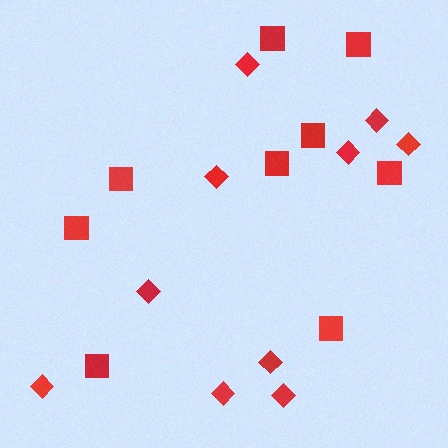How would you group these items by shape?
There are 2 groups: one group of diamonds (10) and one group of squares (9).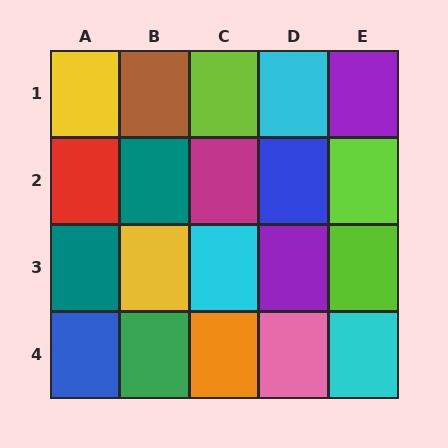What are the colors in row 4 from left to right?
Blue, green, orange, pink, cyan.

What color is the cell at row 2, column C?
Magenta.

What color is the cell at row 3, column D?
Purple.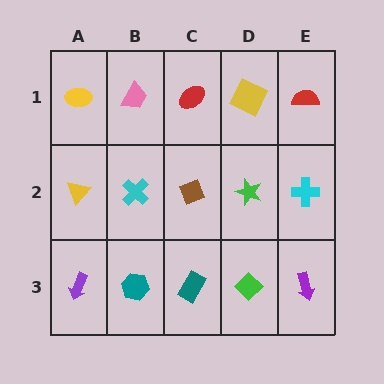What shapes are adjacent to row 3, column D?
A green star (row 2, column D), a teal rectangle (row 3, column C), a purple arrow (row 3, column E).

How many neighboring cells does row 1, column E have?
2.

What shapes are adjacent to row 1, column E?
A cyan cross (row 2, column E), a yellow square (row 1, column D).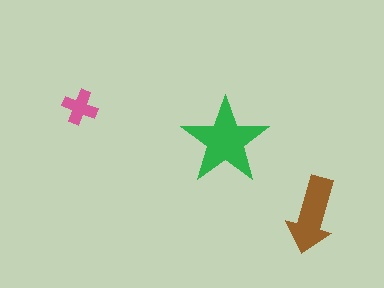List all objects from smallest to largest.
The pink cross, the brown arrow, the green star.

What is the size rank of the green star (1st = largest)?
1st.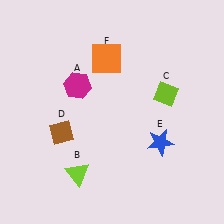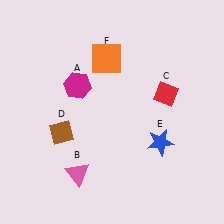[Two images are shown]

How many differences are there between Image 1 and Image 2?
There are 2 differences between the two images.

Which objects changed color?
B changed from lime to pink. C changed from lime to red.